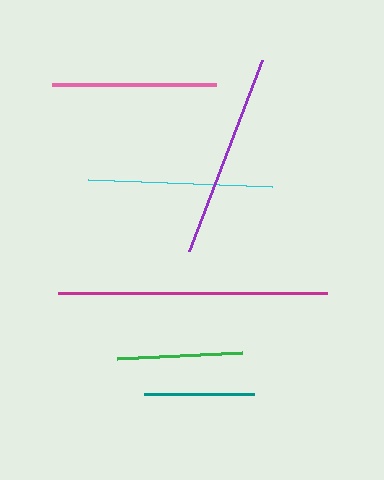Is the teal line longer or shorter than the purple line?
The purple line is longer than the teal line.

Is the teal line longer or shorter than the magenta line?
The magenta line is longer than the teal line.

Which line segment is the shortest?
The teal line is the shortest at approximately 109 pixels.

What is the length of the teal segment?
The teal segment is approximately 109 pixels long.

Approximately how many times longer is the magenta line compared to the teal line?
The magenta line is approximately 2.5 times the length of the teal line.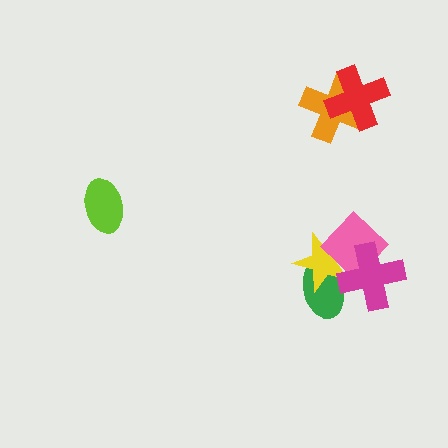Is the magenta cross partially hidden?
No, no other shape covers it.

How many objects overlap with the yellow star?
3 objects overlap with the yellow star.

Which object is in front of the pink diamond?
The magenta cross is in front of the pink diamond.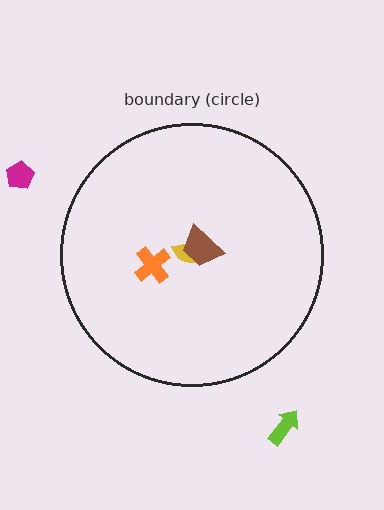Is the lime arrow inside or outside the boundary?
Outside.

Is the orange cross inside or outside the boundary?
Inside.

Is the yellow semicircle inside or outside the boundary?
Inside.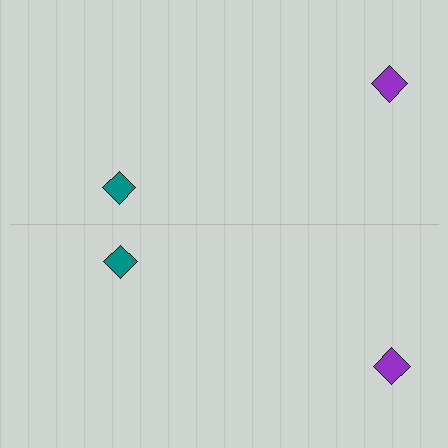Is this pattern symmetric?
Yes, this pattern has bilateral (reflection) symmetry.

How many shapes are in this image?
There are 4 shapes in this image.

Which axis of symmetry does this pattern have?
The pattern has a horizontal axis of symmetry running through the center of the image.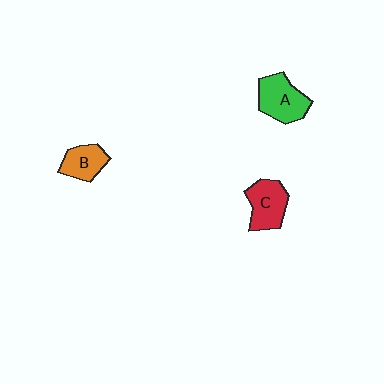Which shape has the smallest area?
Shape B (orange).